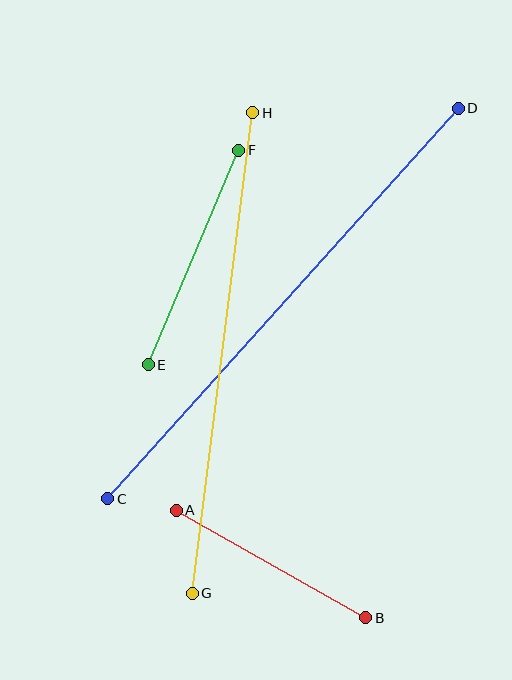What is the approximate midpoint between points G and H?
The midpoint is at approximately (223, 353) pixels.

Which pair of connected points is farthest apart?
Points C and D are farthest apart.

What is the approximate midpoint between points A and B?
The midpoint is at approximately (271, 564) pixels.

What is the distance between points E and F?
The distance is approximately 233 pixels.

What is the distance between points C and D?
The distance is approximately 525 pixels.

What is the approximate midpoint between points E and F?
The midpoint is at approximately (194, 258) pixels.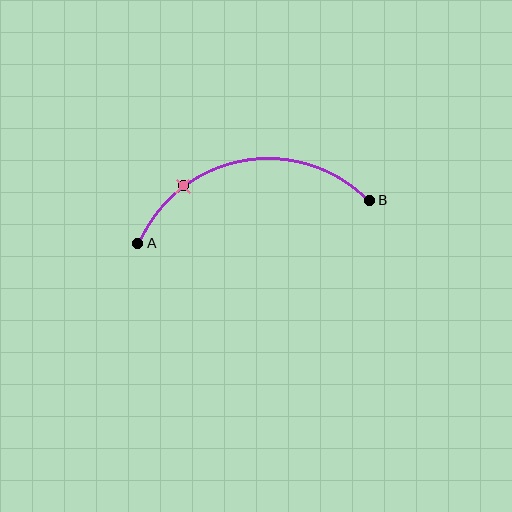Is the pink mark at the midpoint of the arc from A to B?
No. The pink mark lies on the arc but is closer to endpoint A. The arc midpoint would be at the point on the curve equidistant along the arc from both A and B.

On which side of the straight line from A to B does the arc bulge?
The arc bulges above the straight line connecting A and B.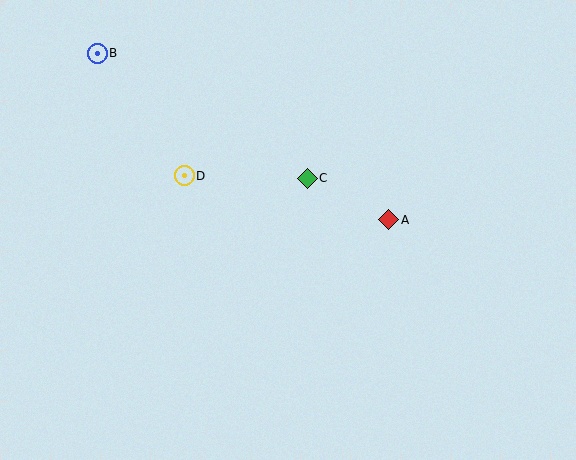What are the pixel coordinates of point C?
Point C is at (307, 178).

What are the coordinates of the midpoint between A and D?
The midpoint between A and D is at (286, 198).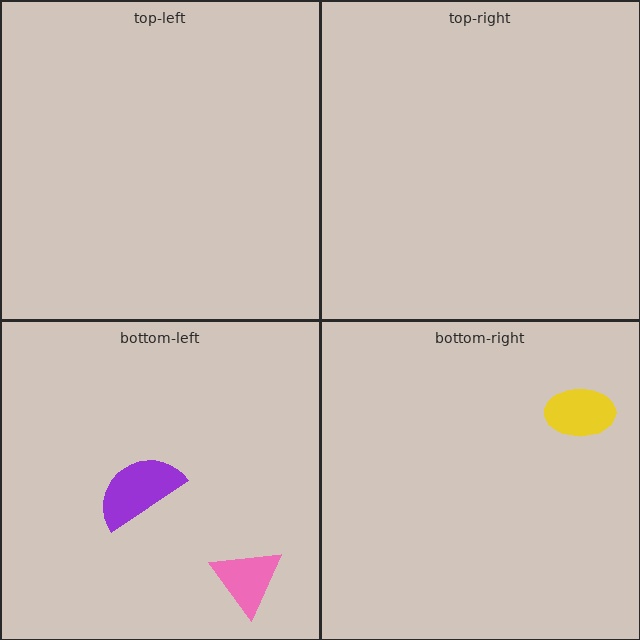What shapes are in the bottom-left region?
The pink triangle, the purple semicircle.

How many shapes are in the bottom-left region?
2.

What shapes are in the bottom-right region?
The yellow ellipse.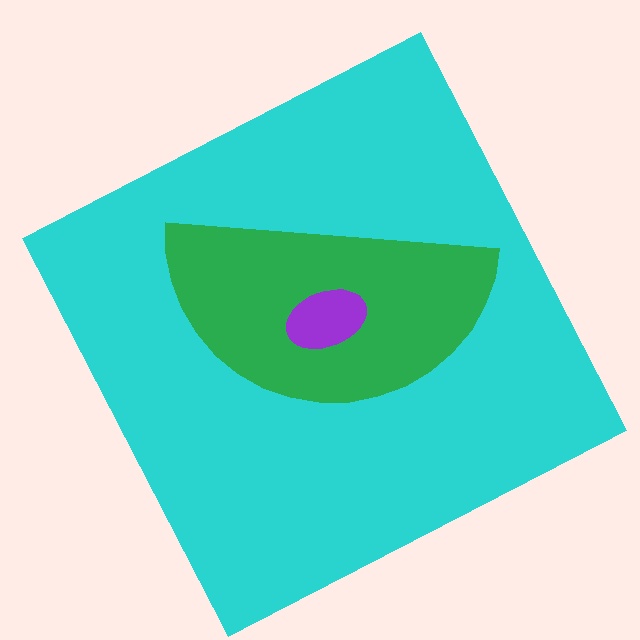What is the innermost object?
The purple ellipse.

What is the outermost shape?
The cyan square.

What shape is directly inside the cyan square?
The green semicircle.